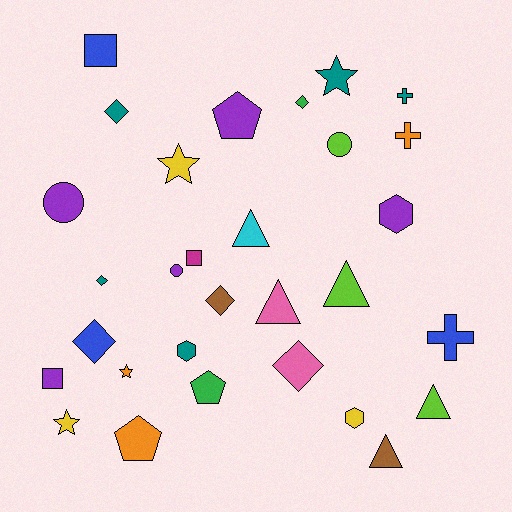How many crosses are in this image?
There are 3 crosses.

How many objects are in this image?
There are 30 objects.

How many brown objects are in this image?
There are 2 brown objects.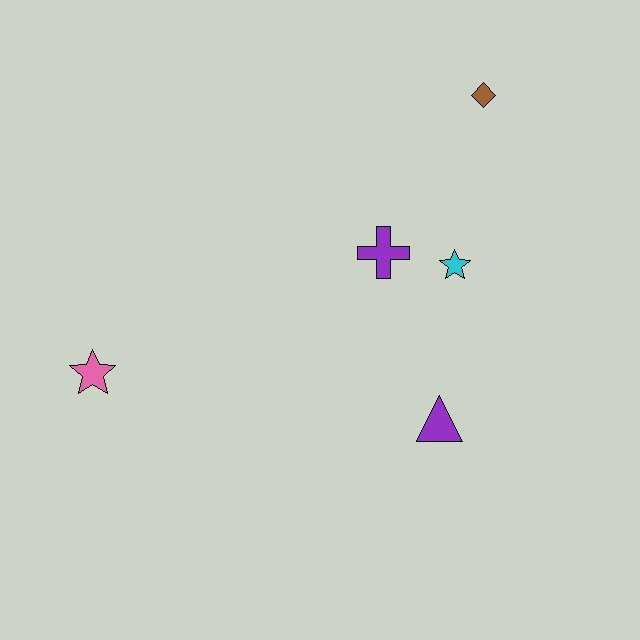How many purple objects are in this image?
There are 2 purple objects.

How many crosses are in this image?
There is 1 cross.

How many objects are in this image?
There are 5 objects.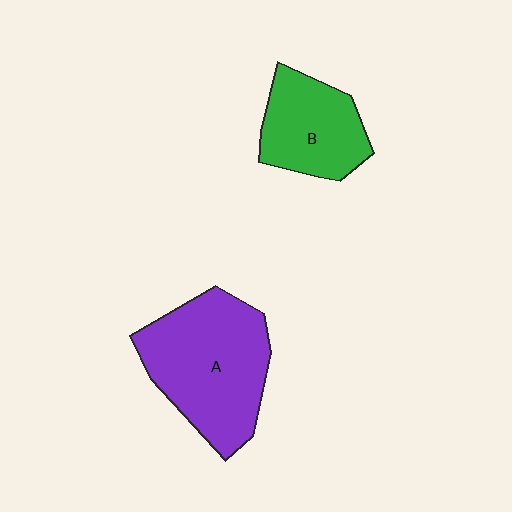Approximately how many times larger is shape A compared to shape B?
Approximately 1.6 times.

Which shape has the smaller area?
Shape B (green).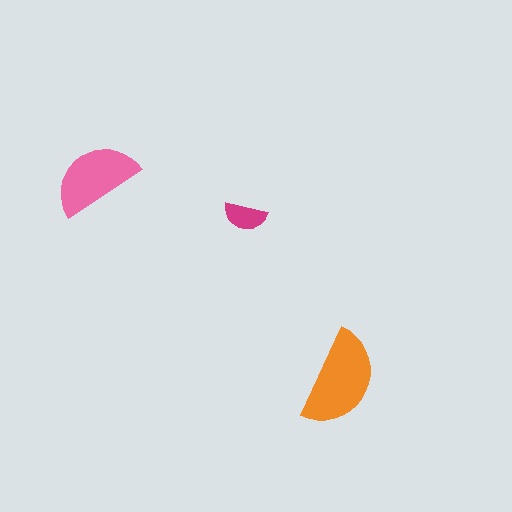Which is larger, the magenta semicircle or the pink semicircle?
The pink one.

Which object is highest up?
The pink semicircle is topmost.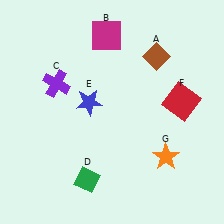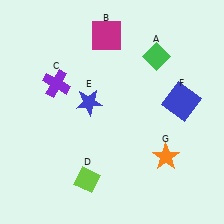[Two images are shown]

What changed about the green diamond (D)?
In Image 1, D is green. In Image 2, it changed to lime.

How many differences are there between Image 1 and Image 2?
There are 3 differences between the two images.